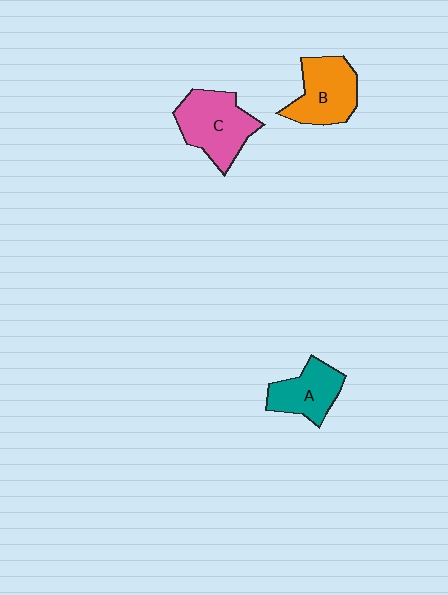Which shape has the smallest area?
Shape A (teal).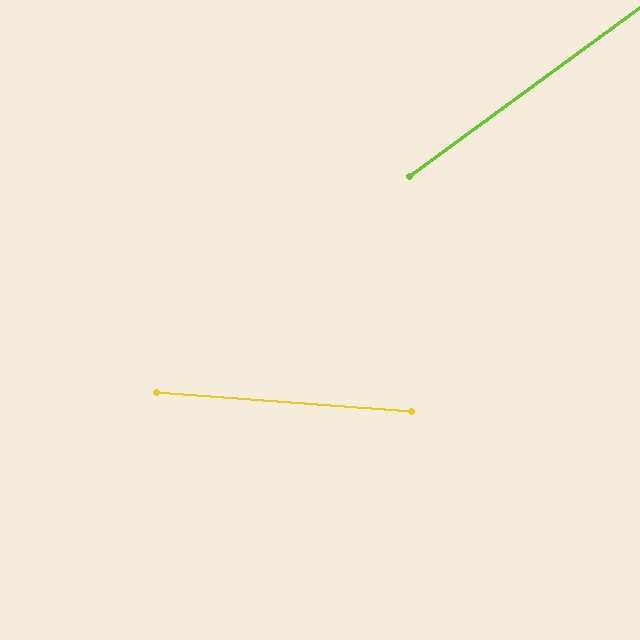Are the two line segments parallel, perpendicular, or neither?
Neither parallel nor perpendicular — they differ by about 41°.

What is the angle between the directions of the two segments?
Approximately 41 degrees.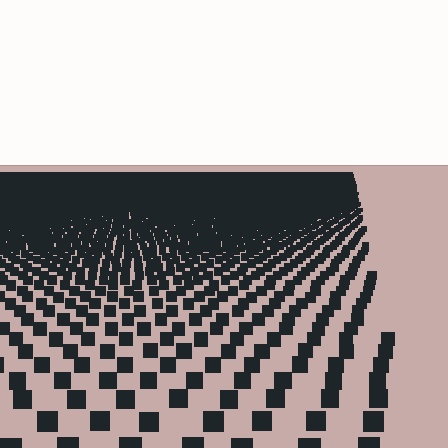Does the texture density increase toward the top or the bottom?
Density increases toward the top.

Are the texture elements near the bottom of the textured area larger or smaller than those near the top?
Larger. Near the bottom, elements are closer to the viewer and appear at a bigger on-screen size.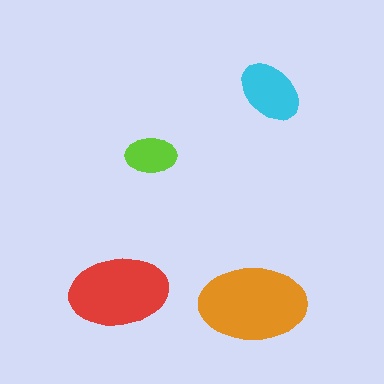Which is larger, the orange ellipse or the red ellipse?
The orange one.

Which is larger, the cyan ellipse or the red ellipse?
The red one.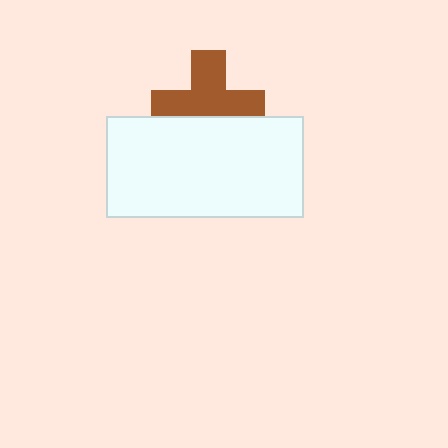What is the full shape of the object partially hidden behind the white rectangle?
The partially hidden object is a brown cross.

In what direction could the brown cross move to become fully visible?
The brown cross could move up. That would shift it out from behind the white rectangle entirely.